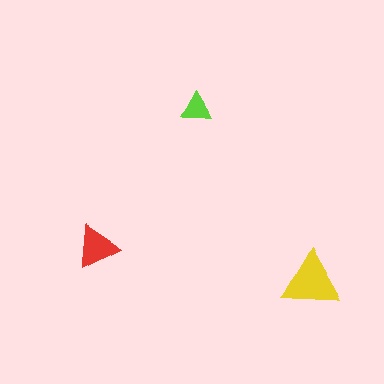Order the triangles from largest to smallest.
the yellow one, the red one, the lime one.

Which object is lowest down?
The yellow triangle is bottommost.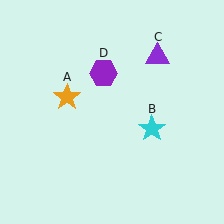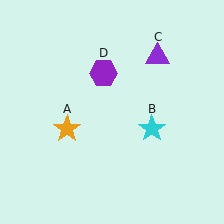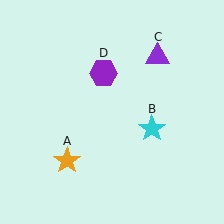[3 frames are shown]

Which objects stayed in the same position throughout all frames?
Cyan star (object B) and purple triangle (object C) and purple hexagon (object D) remained stationary.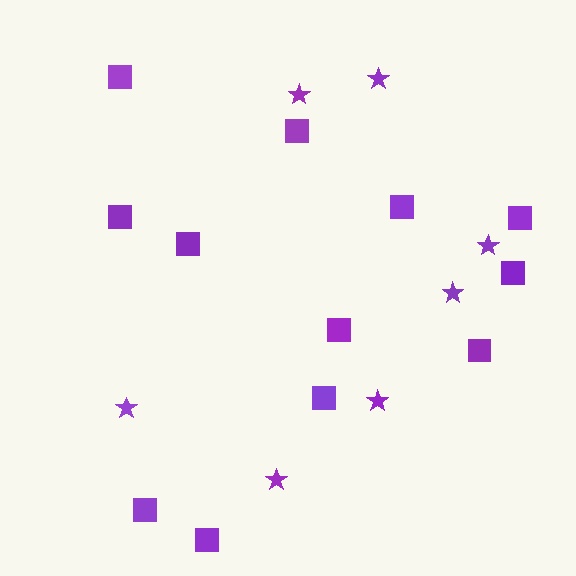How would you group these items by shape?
There are 2 groups: one group of squares (12) and one group of stars (7).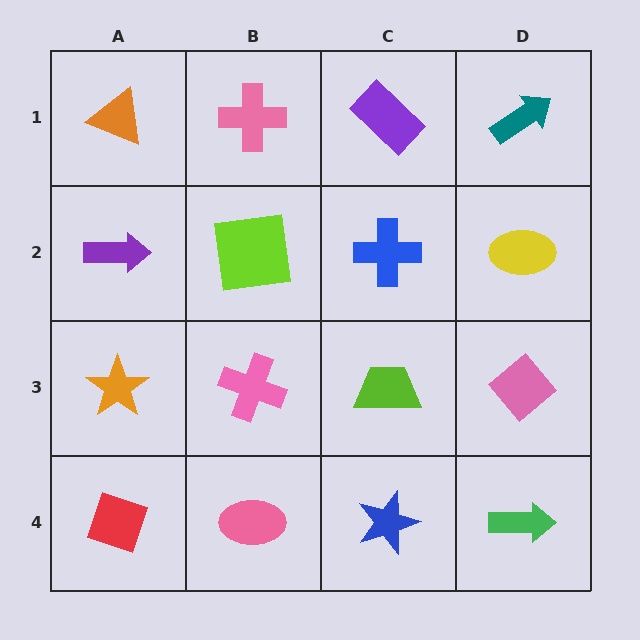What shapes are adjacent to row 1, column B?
A lime square (row 2, column B), an orange triangle (row 1, column A), a purple rectangle (row 1, column C).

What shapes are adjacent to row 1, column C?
A blue cross (row 2, column C), a pink cross (row 1, column B), a teal arrow (row 1, column D).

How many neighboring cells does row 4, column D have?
2.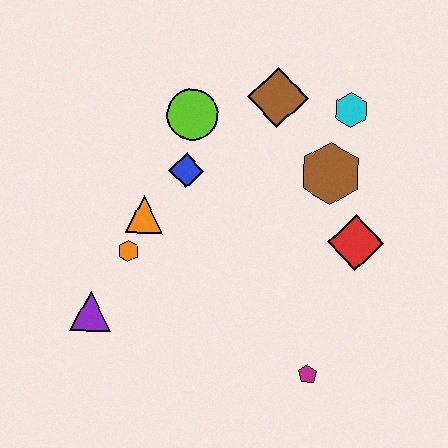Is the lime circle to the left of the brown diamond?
Yes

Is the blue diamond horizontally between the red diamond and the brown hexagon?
No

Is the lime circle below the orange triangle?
No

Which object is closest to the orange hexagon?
The orange triangle is closest to the orange hexagon.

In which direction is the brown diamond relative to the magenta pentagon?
The brown diamond is above the magenta pentagon.